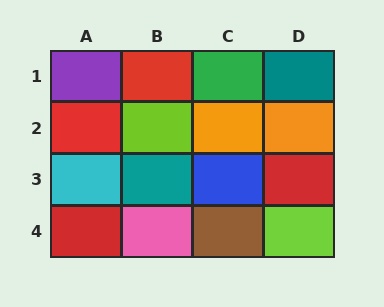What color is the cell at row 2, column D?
Orange.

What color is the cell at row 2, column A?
Red.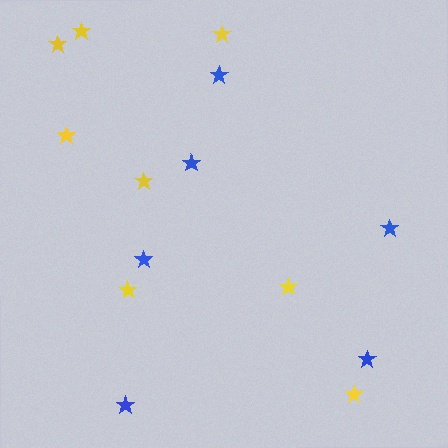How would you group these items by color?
There are 2 groups: one group of yellow stars (8) and one group of blue stars (6).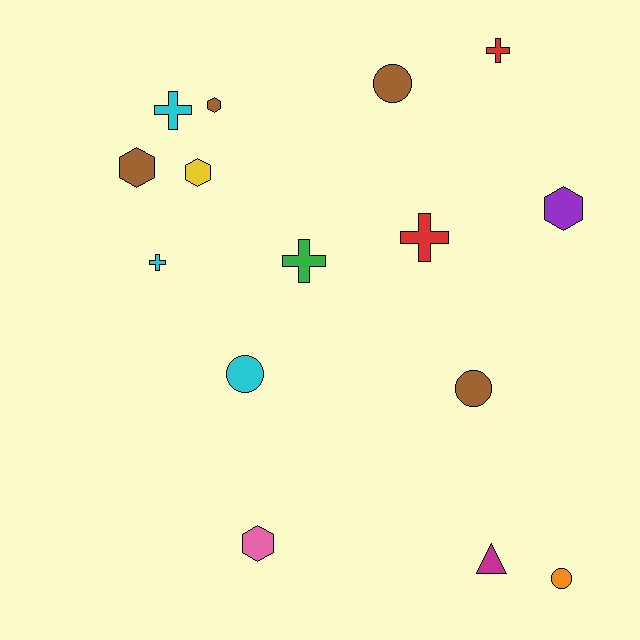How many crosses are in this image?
There are 5 crosses.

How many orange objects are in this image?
There is 1 orange object.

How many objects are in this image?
There are 15 objects.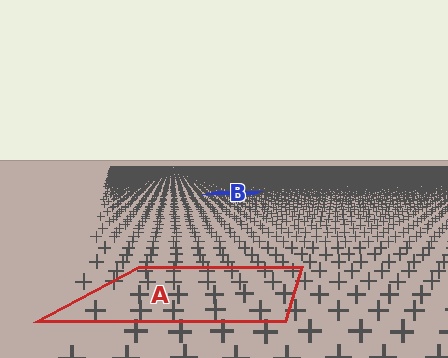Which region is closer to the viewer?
Region A is closer. The texture elements there are larger and more spread out.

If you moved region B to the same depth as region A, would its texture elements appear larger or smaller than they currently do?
They would appear larger. At a closer depth, the same texture elements are projected at a bigger on-screen size.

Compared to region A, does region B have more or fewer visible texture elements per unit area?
Region B has more texture elements per unit area — they are packed more densely because it is farther away.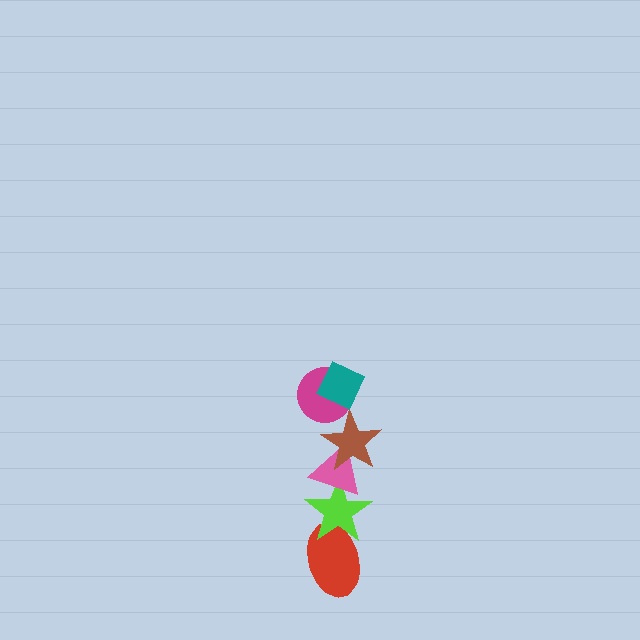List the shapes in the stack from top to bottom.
From top to bottom: the teal diamond, the magenta circle, the brown star, the pink triangle, the lime star, the red ellipse.